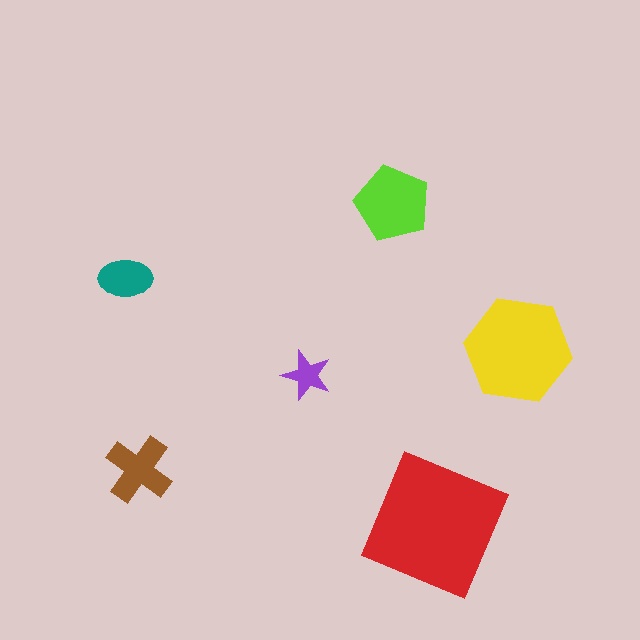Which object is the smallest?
The purple star.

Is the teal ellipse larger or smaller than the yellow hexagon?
Smaller.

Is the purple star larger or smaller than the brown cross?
Smaller.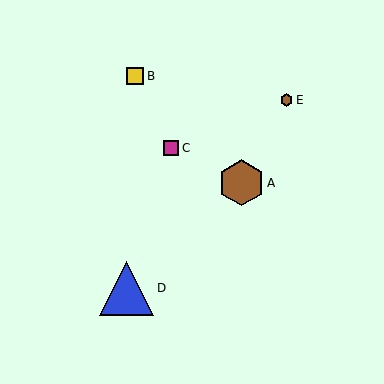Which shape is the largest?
The blue triangle (labeled D) is the largest.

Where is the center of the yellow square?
The center of the yellow square is at (135, 76).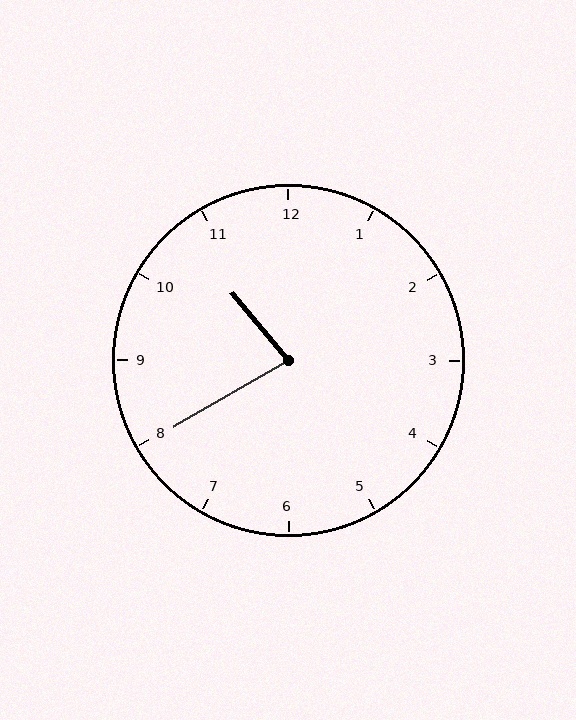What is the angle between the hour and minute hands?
Approximately 80 degrees.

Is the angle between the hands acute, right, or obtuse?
It is acute.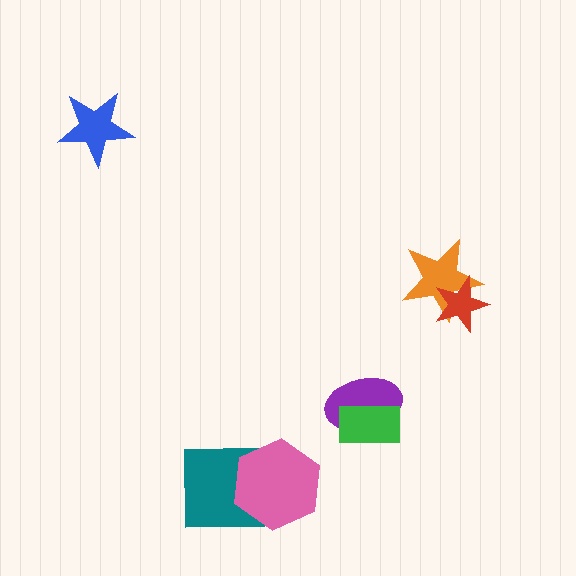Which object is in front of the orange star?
The red star is in front of the orange star.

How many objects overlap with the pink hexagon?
1 object overlaps with the pink hexagon.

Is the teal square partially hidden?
Yes, it is partially covered by another shape.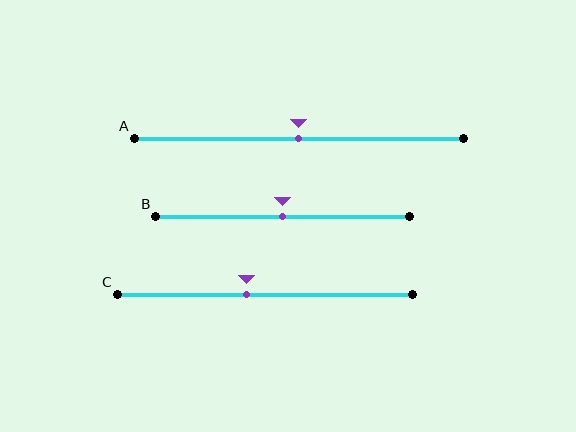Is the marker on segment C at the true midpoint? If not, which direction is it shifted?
No, the marker on segment C is shifted to the left by about 6% of the segment length.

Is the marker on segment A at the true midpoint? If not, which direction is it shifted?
Yes, the marker on segment A is at the true midpoint.